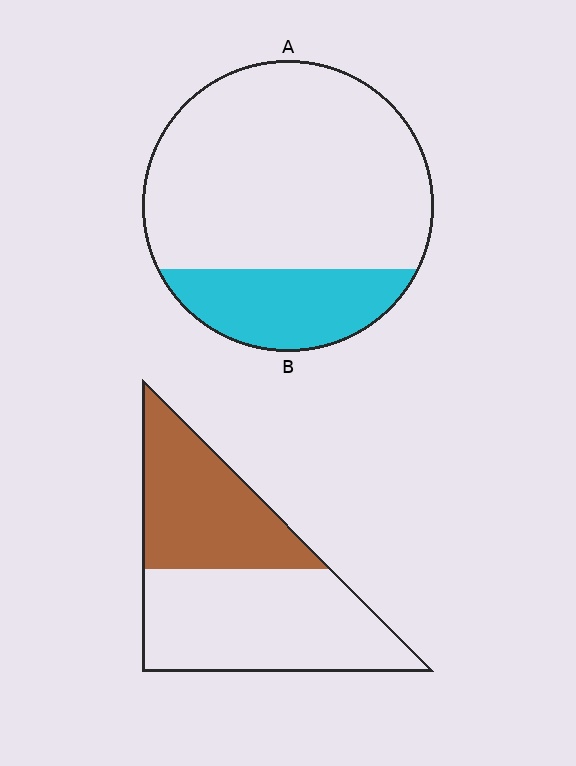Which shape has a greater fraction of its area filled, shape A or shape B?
Shape B.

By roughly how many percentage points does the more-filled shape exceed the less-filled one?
By roughly 20 percentage points (B over A).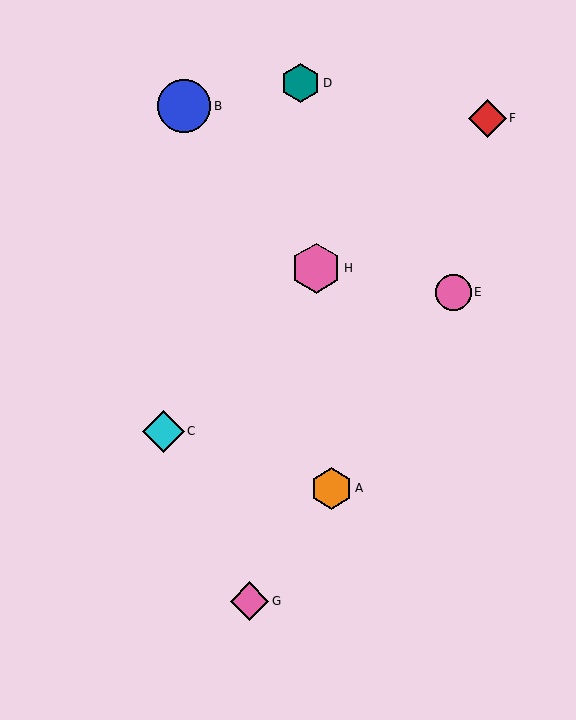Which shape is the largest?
The blue circle (labeled B) is the largest.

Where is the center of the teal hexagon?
The center of the teal hexagon is at (301, 83).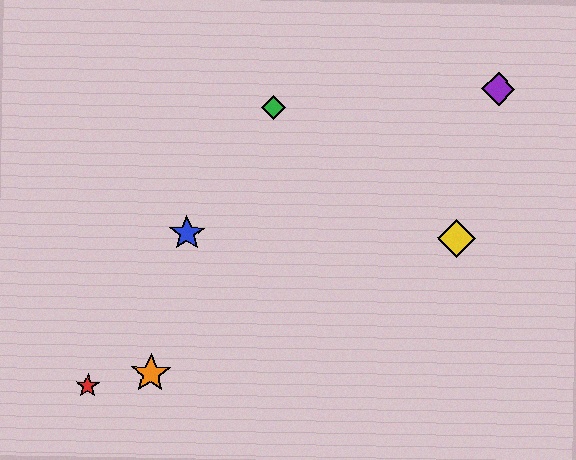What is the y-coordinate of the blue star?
The blue star is at y≈233.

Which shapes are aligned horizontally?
The blue star, the yellow diamond are aligned horizontally.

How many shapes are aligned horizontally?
2 shapes (the blue star, the yellow diamond) are aligned horizontally.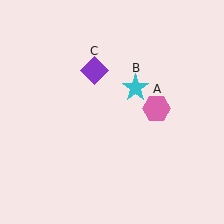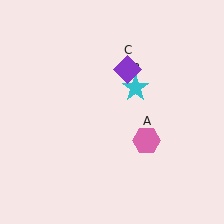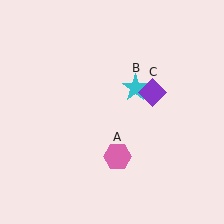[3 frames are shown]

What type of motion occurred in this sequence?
The pink hexagon (object A), purple diamond (object C) rotated clockwise around the center of the scene.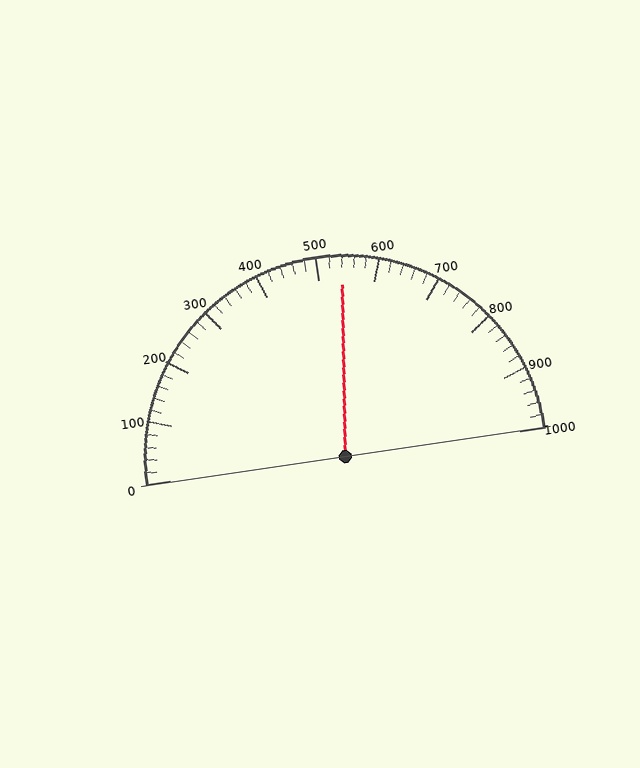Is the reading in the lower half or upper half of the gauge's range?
The reading is in the upper half of the range (0 to 1000).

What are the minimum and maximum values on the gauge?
The gauge ranges from 0 to 1000.